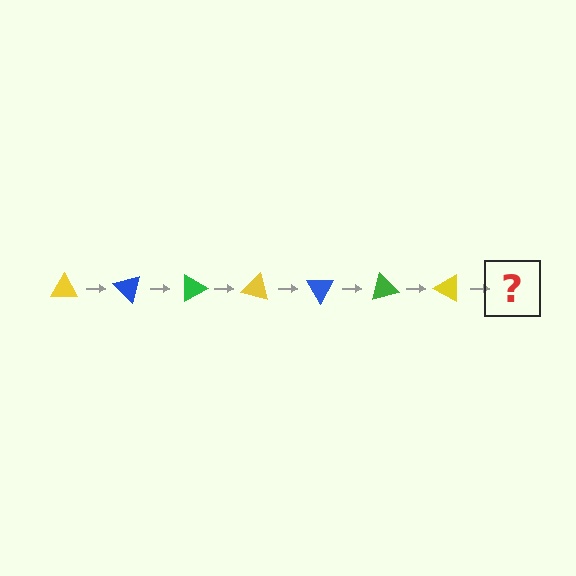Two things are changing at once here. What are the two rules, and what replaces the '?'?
The two rules are that it rotates 45 degrees each step and the color cycles through yellow, blue, and green. The '?' should be a blue triangle, rotated 315 degrees from the start.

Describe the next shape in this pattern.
It should be a blue triangle, rotated 315 degrees from the start.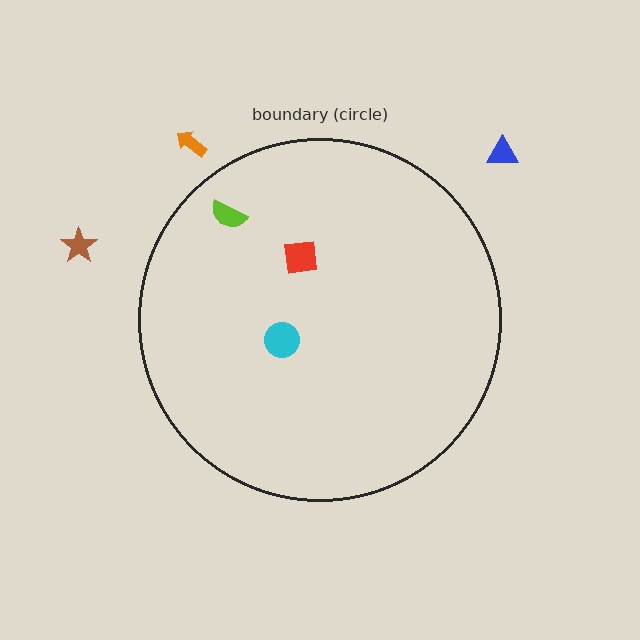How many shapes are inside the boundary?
3 inside, 3 outside.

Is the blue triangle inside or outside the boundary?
Outside.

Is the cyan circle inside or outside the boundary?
Inside.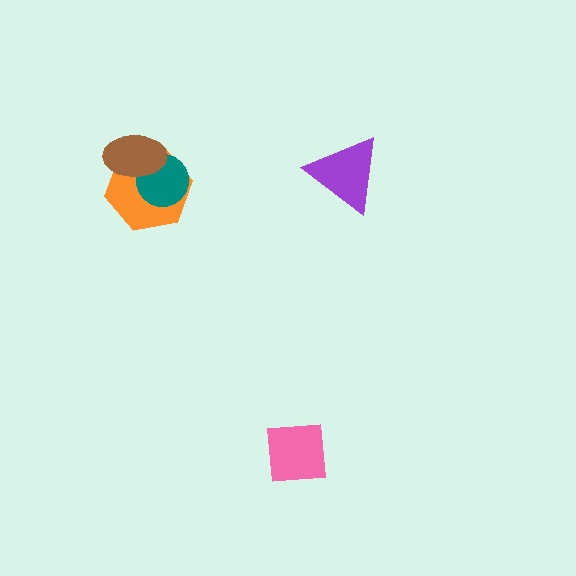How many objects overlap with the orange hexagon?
2 objects overlap with the orange hexagon.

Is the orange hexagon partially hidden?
Yes, it is partially covered by another shape.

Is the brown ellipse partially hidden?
No, no other shape covers it.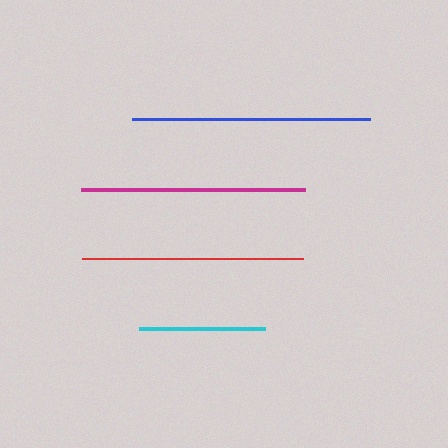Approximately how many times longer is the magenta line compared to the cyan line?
The magenta line is approximately 1.8 times the length of the cyan line.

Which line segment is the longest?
The blue line is the longest at approximately 237 pixels.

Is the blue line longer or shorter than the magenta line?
The blue line is longer than the magenta line.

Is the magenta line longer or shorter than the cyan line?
The magenta line is longer than the cyan line.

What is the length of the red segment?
The red segment is approximately 221 pixels long.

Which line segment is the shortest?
The cyan line is the shortest at approximately 126 pixels.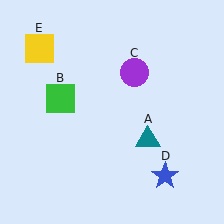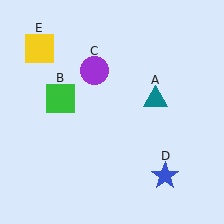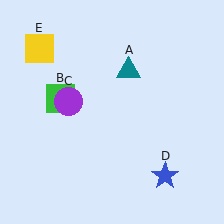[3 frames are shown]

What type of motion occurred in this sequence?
The teal triangle (object A), purple circle (object C) rotated counterclockwise around the center of the scene.